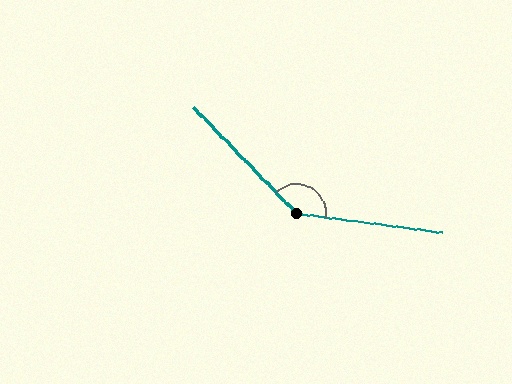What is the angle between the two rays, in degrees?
Approximately 141 degrees.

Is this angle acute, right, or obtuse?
It is obtuse.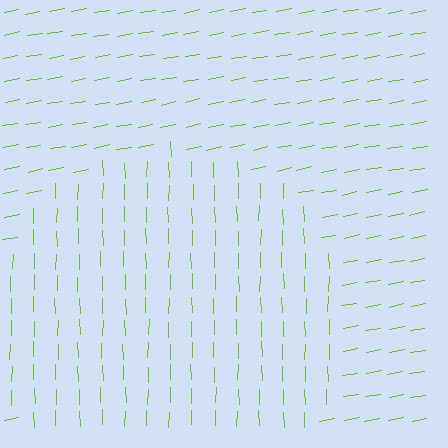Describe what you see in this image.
The image is filled with small lime line segments. A circle region in the image has lines oriented differently from the surrounding lines, creating a visible texture boundary.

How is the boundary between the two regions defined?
The boundary is defined purely by a change in line orientation (approximately 80 degrees difference). All lines are the same color and thickness.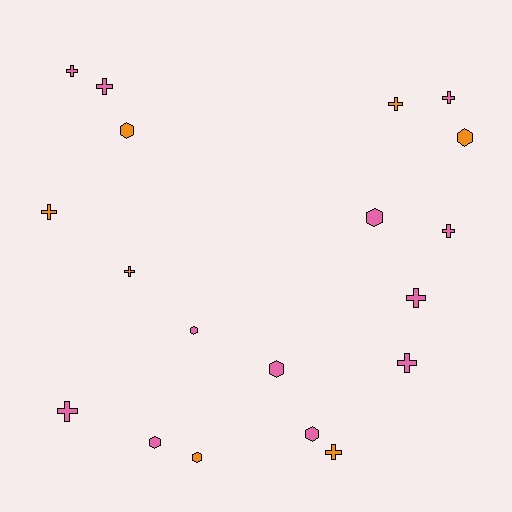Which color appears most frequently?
Pink, with 12 objects.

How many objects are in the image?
There are 19 objects.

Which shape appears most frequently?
Cross, with 11 objects.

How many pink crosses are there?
There are 7 pink crosses.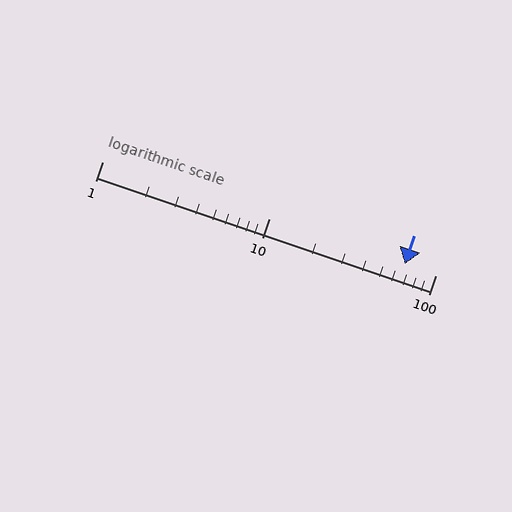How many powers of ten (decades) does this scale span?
The scale spans 2 decades, from 1 to 100.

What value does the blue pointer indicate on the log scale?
The pointer indicates approximately 65.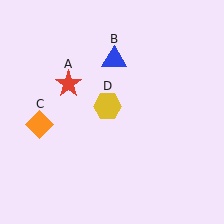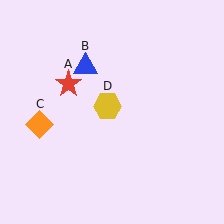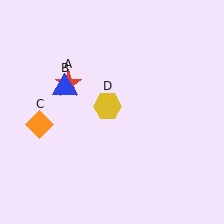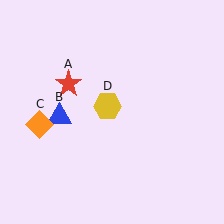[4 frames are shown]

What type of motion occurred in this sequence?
The blue triangle (object B) rotated counterclockwise around the center of the scene.